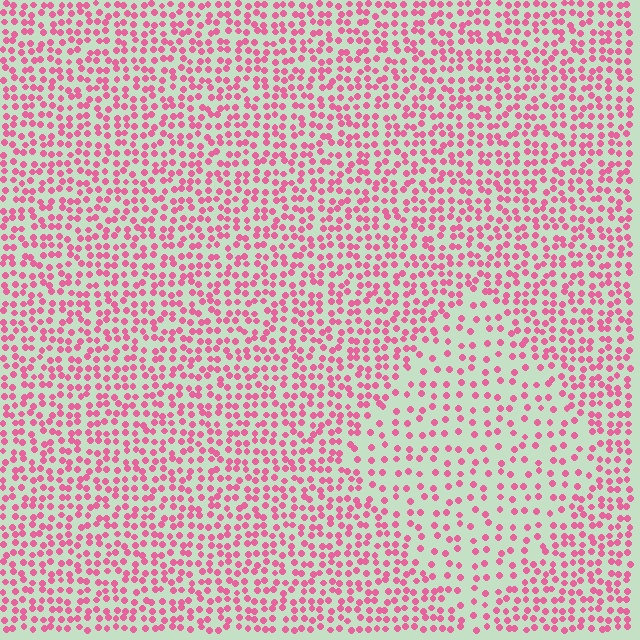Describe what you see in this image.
The image contains small pink elements arranged at two different densities. A diamond-shaped region is visible where the elements are less densely packed than the surrounding area.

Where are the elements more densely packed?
The elements are more densely packed outside the diamond boundary.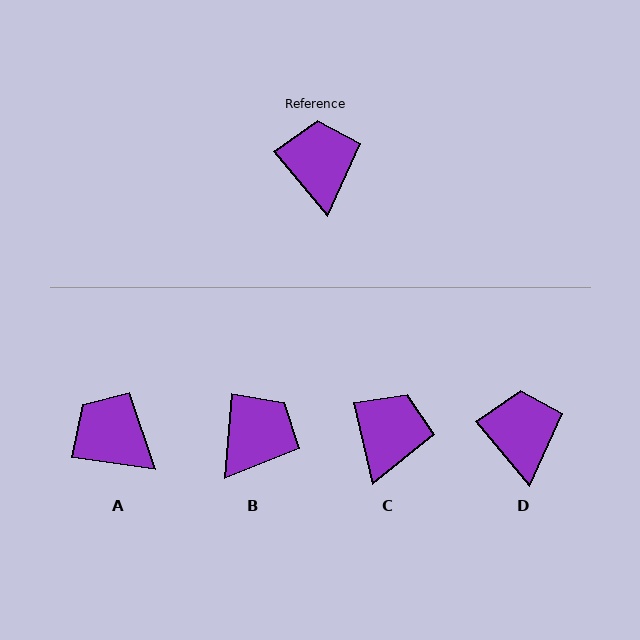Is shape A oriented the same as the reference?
No, it is off by about 42 degrees.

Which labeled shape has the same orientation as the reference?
D.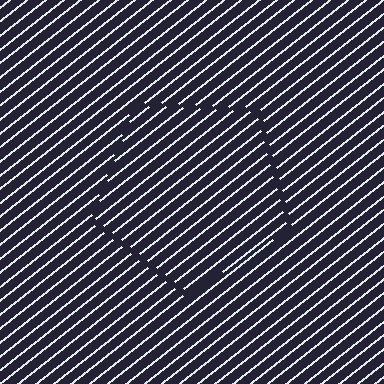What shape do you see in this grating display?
An illusory pentagon. The interior of the shape contains the same grating, shifted by half a period — the contour is defined by the phase discontinuity where line-ends from the inner and outer gratings abut.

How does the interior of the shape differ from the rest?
The interior of the shape contains the same grating, shifted by half a period — the contour is defined by the phase discontinuity where line-ends from the inner and outer gratings abut.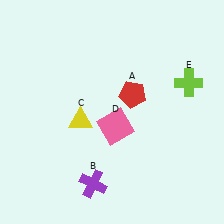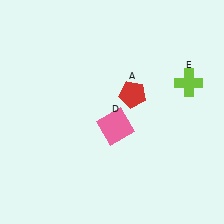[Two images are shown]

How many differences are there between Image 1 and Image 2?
There are 2 differences between the two images.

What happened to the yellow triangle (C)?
The yellow triangle (C) was removed in Image 2. It was in the bottom-left area of Image 1.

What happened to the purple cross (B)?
The purple cross (B) was removed in Image 2. It was in the bottom-left area of Image 1.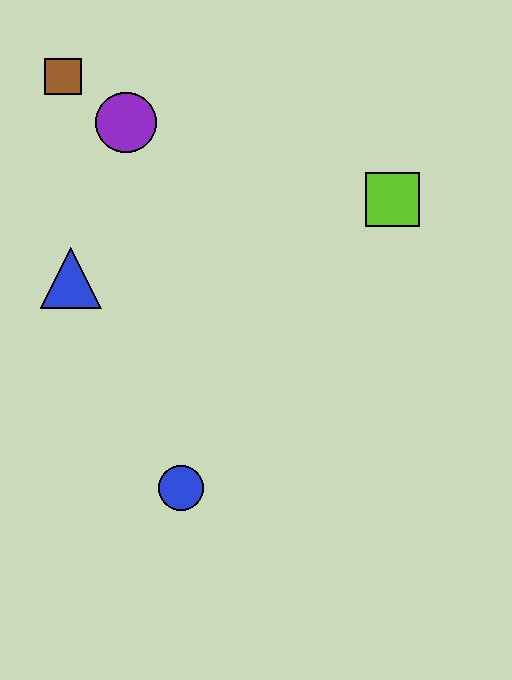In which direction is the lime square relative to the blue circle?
The lime square is above the blue circle.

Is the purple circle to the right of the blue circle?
No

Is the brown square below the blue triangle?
No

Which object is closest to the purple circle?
The brown square is closest to the purple circle.